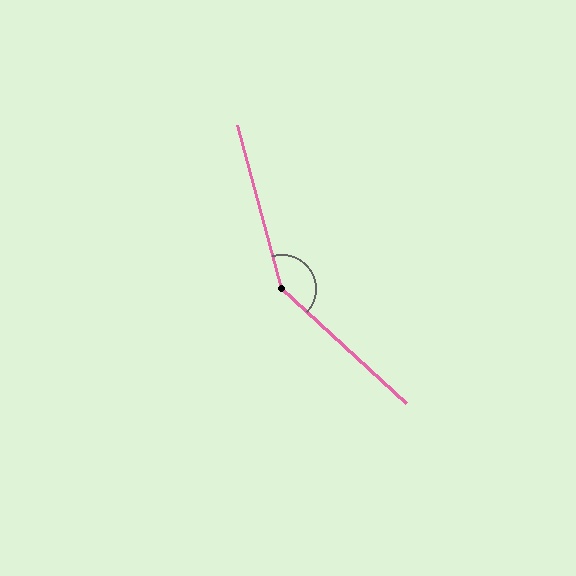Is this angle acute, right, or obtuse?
It is obtuse.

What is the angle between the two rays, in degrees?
Approximately 148 degrees.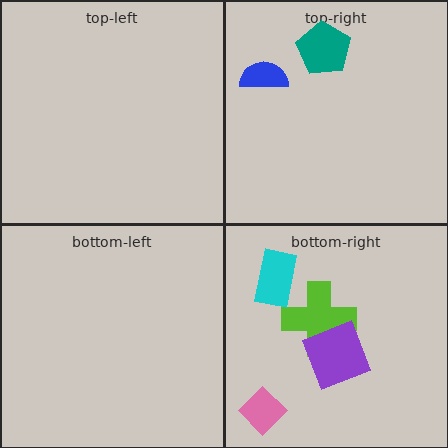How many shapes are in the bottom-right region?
4.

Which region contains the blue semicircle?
The top-right region.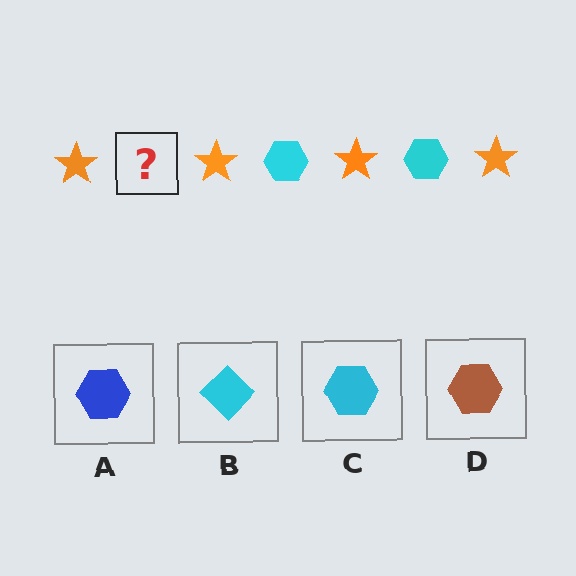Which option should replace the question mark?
Option C.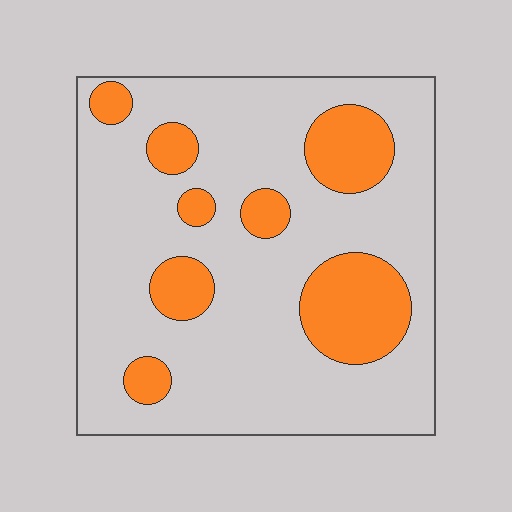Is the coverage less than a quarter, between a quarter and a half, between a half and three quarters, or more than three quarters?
Less than a quarter.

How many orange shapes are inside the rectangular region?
8.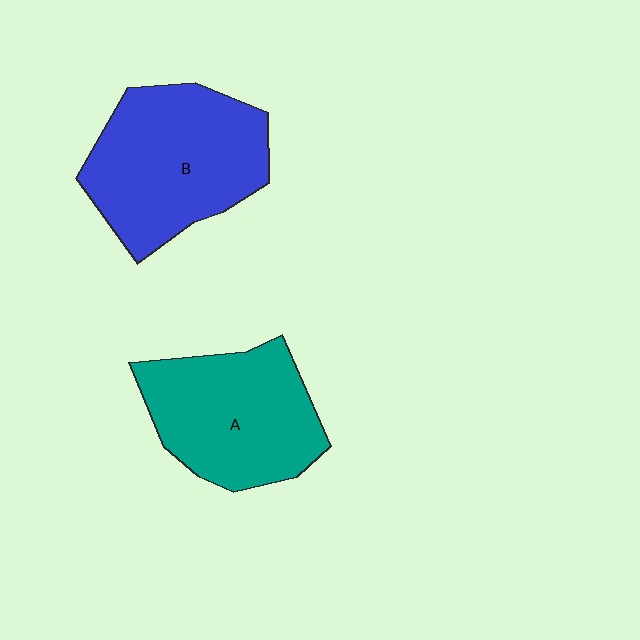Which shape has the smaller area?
Shape A (teal).